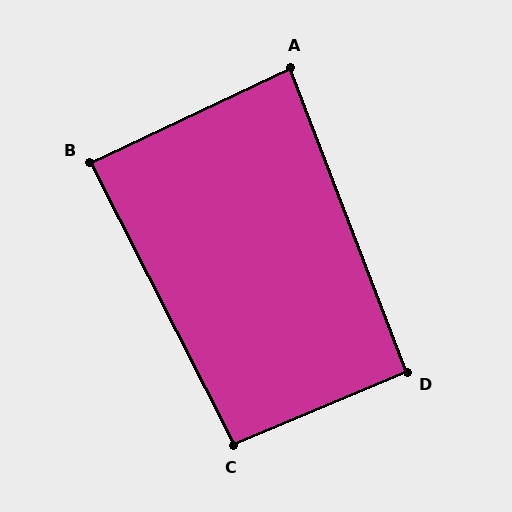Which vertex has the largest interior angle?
C, at approximately 94 degrees.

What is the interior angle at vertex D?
Approximately 92 degrees (approximately right).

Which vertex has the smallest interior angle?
A, at approximately 86 degrees.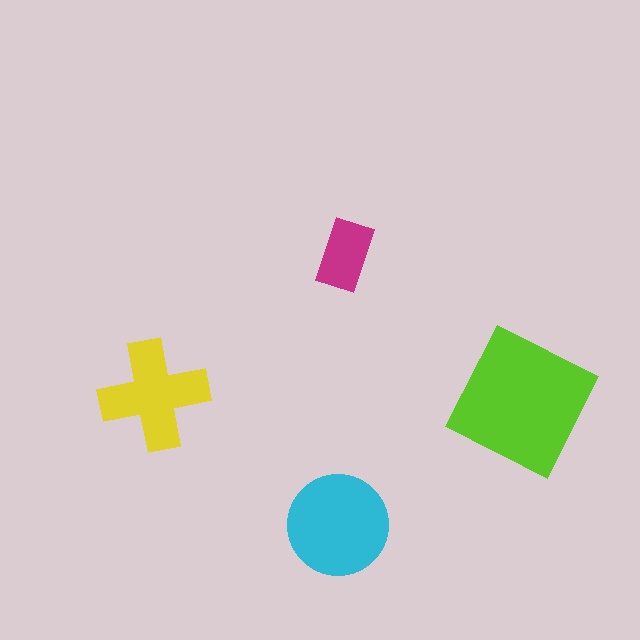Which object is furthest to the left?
The yellow cross is leftmost.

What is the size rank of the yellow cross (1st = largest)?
3rd.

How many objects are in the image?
There are 4 objects in the image.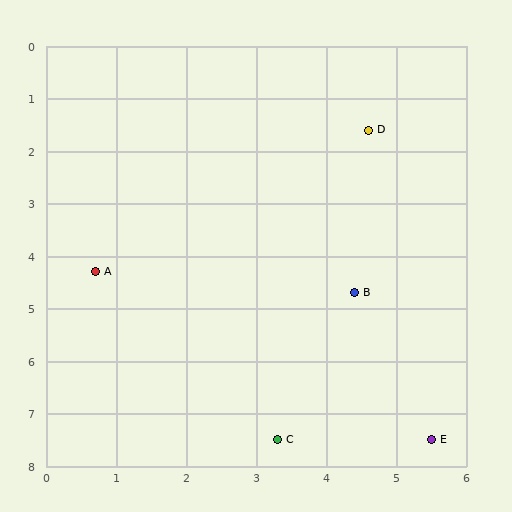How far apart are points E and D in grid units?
Points E and D are about 6.0 grid units apart.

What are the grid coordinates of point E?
Point E is at approximately (5.5, 7.5).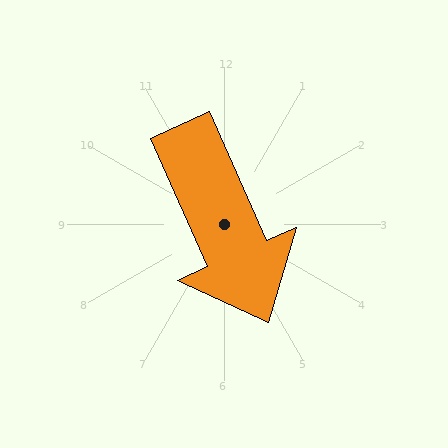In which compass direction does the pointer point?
Southeast.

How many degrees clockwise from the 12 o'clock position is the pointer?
Approximately 156 degrees.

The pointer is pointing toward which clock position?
Roughly 5 o'clock.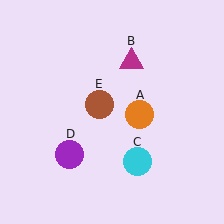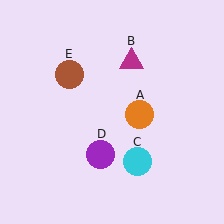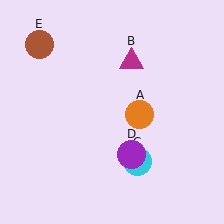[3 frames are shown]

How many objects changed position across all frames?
2 objects changed position: purple circle (object D), brown circle (object E).